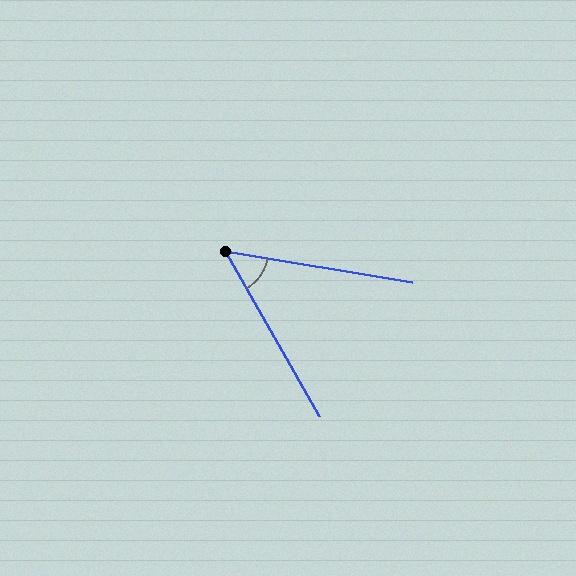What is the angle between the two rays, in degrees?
Approximately 51 degrees.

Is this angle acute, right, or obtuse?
It is acute.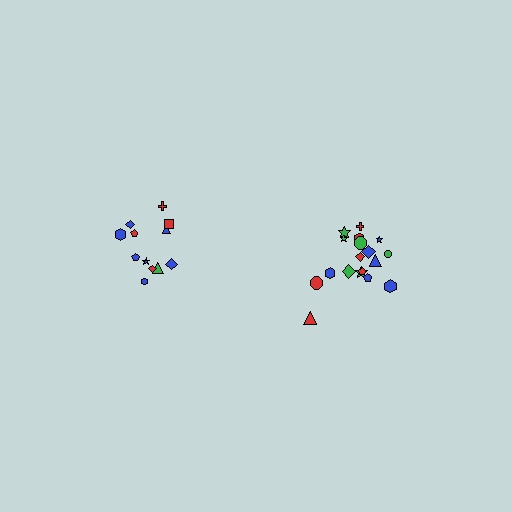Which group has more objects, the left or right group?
The right group.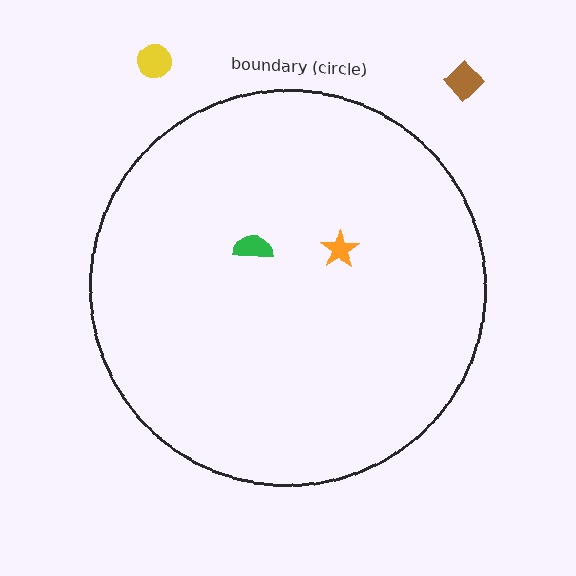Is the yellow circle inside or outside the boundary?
Outside.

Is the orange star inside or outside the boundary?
Inside.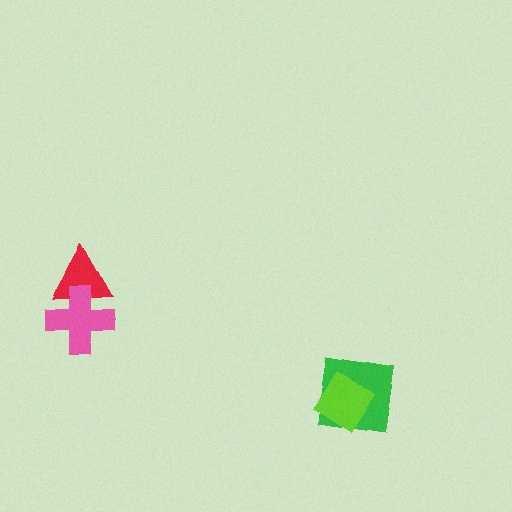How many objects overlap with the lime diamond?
1 object overlaps with the lime diamond.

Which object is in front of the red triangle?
The pink cross is in front of the red triangle.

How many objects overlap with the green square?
1 object overlaps with the green square.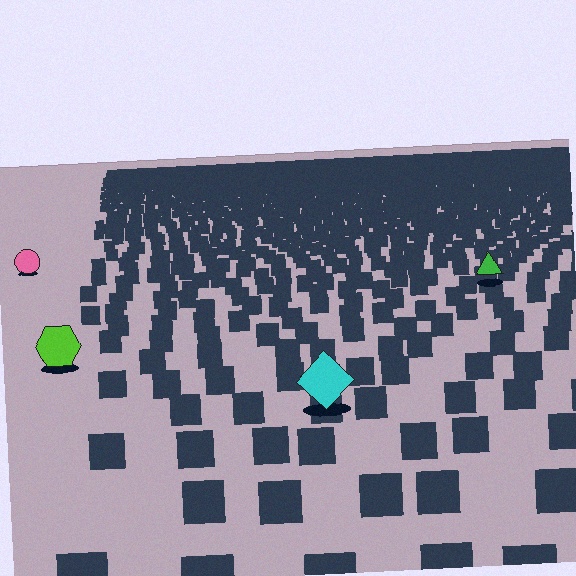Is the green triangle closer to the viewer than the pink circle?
Yes. The green triangle is closer — you can tell from the texture gradient: the ground texture is coarser near it.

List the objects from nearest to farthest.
From nearest to farthest: the cyan diamond, the lime hexagon, the green triangle, the pink circle.